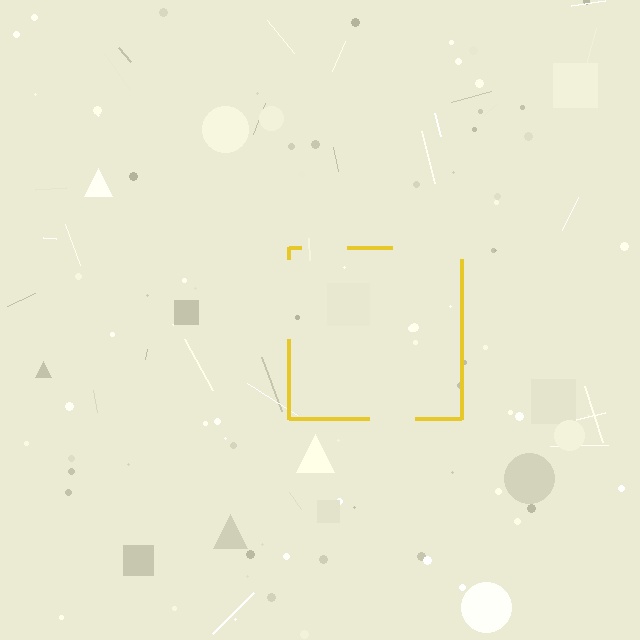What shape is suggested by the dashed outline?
The dashed outline suggests a square.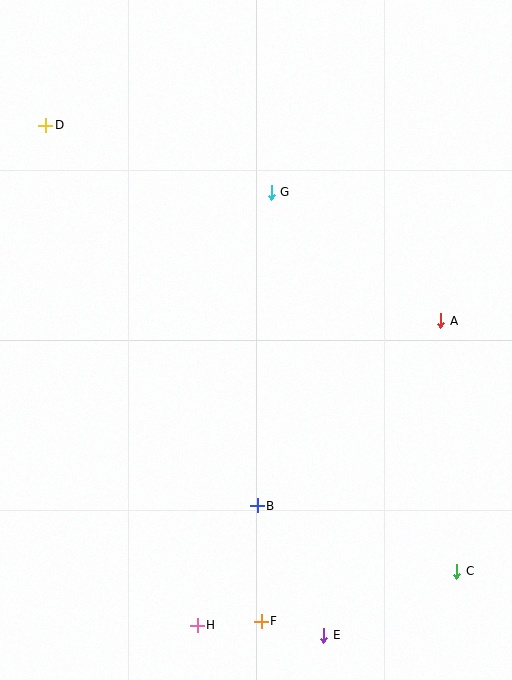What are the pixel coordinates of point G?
Point G is at (271, 192).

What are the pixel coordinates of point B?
Point B is at (257, 506).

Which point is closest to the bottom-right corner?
Point C is closest to the bottom-right corner.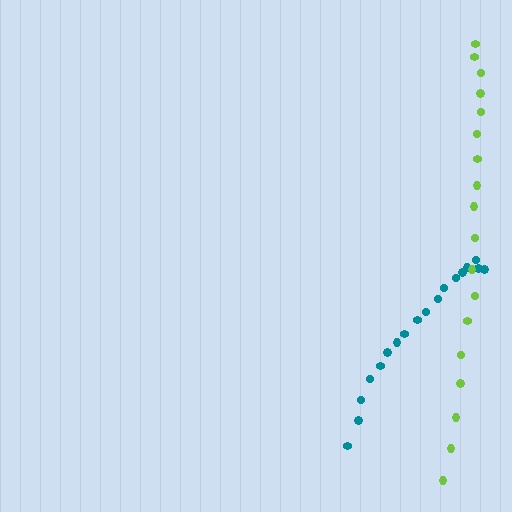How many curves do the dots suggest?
There are 2 distinct paths.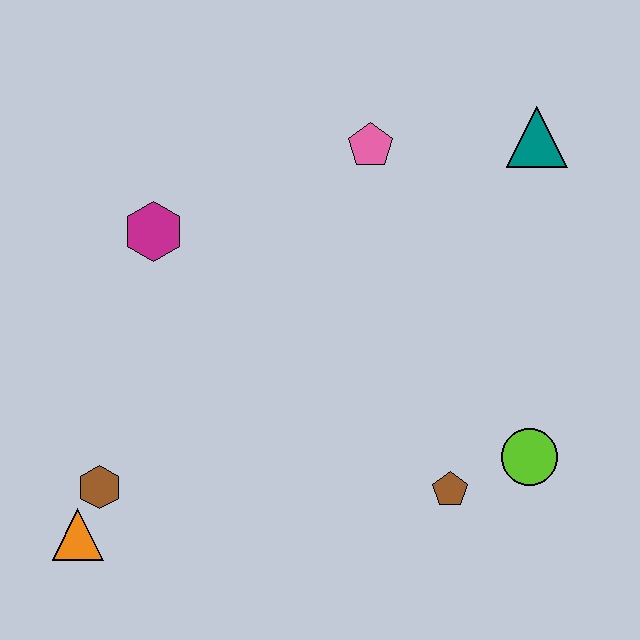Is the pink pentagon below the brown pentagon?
No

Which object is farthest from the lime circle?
The orange triangle is farthest from the lime circle.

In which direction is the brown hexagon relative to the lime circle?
The brown hexagon is to the left of the lime circle.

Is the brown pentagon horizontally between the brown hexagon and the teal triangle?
Yes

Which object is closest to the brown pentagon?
The lime circle is closest to the brown pentagon.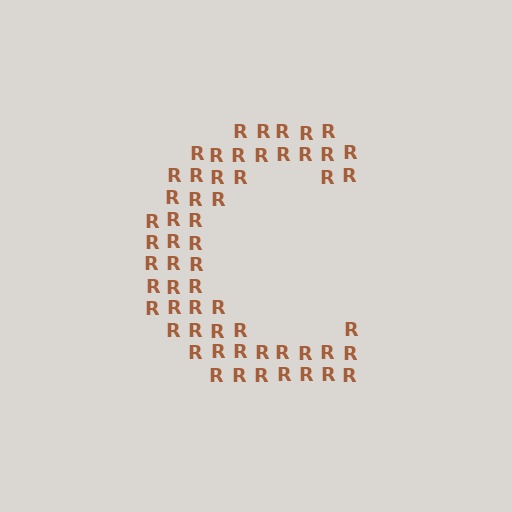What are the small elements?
The small elements are letter R's.